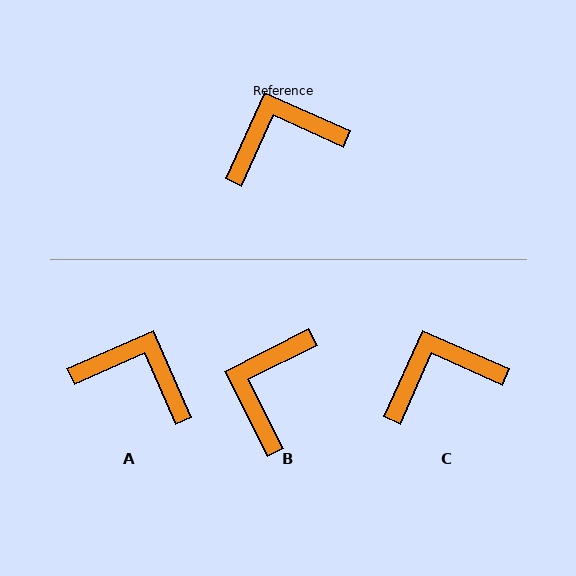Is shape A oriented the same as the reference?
No, it is off by about 42 degrees.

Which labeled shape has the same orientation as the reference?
C.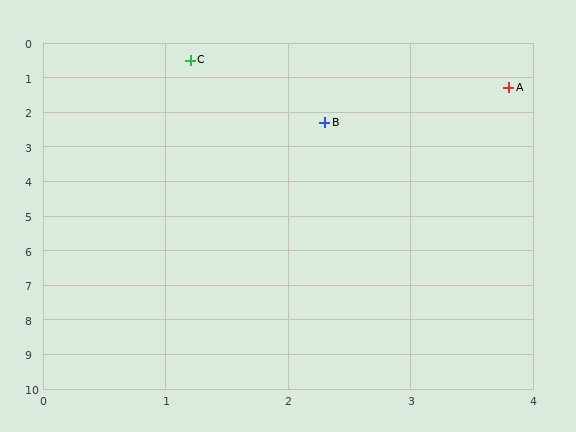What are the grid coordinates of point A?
Point A is at approximately (3.8, 1.3).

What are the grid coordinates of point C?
Point C is at approximately (1.2, 0.5).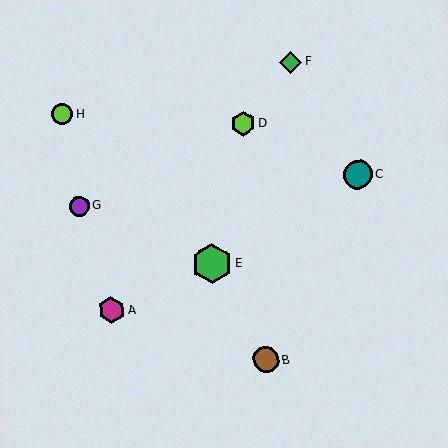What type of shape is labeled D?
Shape D is a lime hexagon.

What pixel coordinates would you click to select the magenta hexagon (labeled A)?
Click at (111, 310) to select the magenta hexagon A.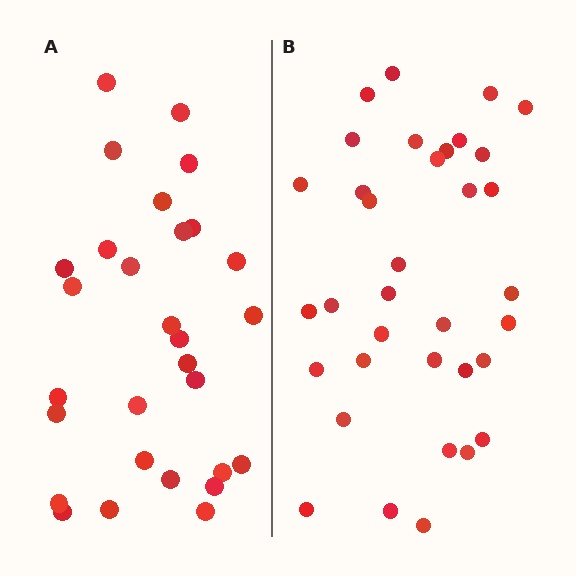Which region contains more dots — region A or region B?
Region B (the right region) has more dots.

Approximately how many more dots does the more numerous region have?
Region B has about 6 more dots than region A.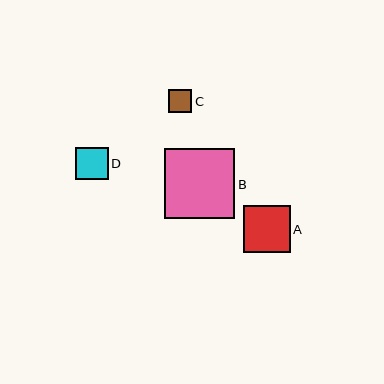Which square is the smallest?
Square C is the smallest with a size of approximately 23 pixels.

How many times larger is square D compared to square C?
Square D is approximately 1.4 times the size of square C.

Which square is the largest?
Square B is the largest with a size of approximately 70 pixels.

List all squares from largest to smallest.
From largest to smallest: B, A, D, C.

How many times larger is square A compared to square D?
Square A is approximately 1.5 times the size of square D.